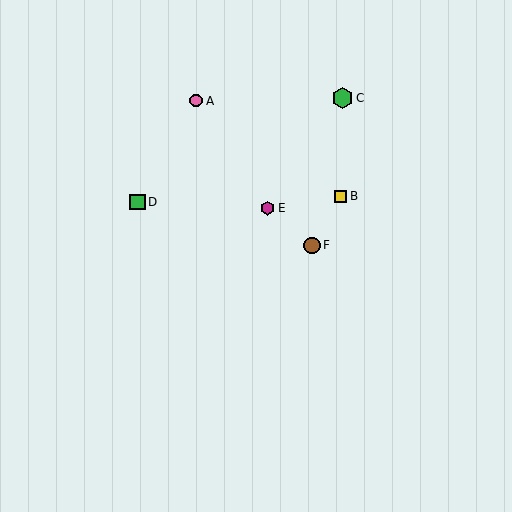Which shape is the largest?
The green hexagon (labeled C) is the largest.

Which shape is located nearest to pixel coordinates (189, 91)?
The pink circle (labeled A) at (196, 101) is nearest to that location.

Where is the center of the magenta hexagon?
The center of the magenta hexagon is at (268, 208).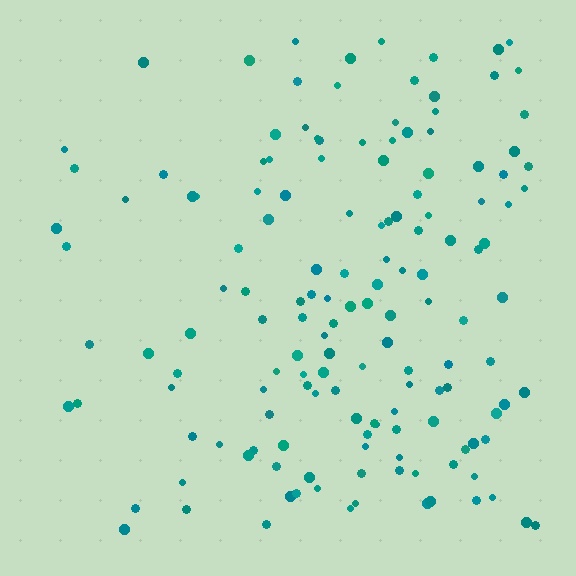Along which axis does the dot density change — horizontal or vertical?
Horizontal.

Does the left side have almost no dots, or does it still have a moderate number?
Still a moderate number, just noticeably fewer than the right.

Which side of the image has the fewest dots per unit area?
The left.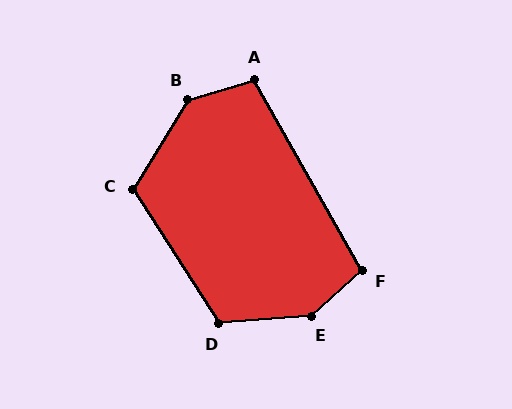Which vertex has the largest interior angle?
E, at approximately 142 degrees.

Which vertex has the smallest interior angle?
A, at approximately 103 degrees.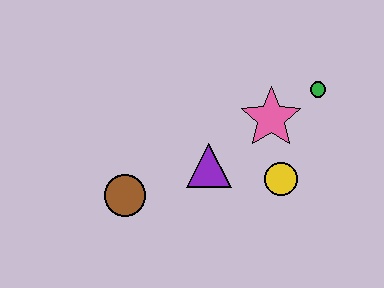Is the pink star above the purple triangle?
Yes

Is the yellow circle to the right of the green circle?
No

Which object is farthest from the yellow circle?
The brown circle is farthest from the yellow circle.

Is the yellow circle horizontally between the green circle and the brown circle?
Yes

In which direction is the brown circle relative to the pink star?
The brown circle is to the left of the pink star.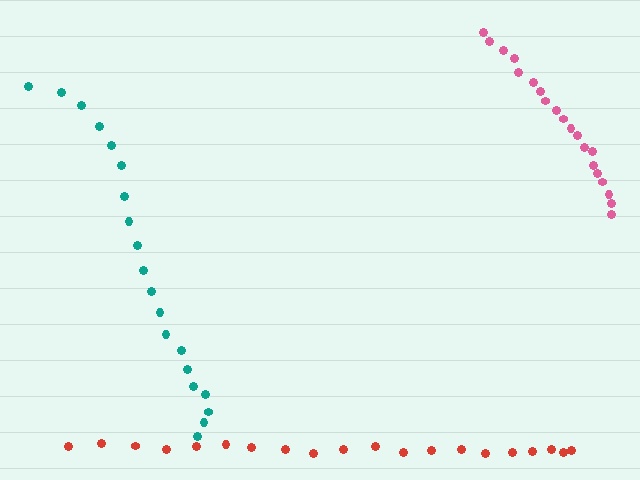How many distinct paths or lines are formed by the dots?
There are 3 distinct paths.